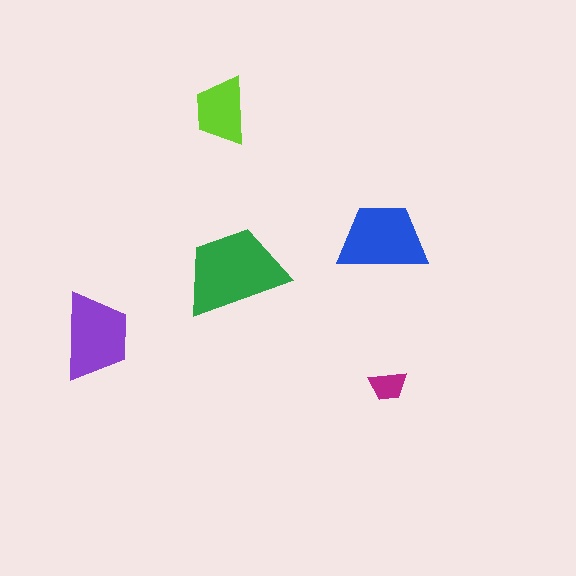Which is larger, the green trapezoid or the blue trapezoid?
The green one.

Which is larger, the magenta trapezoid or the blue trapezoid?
The blue one.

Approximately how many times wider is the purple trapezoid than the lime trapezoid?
About 1.5 times wider.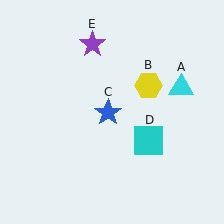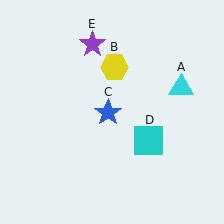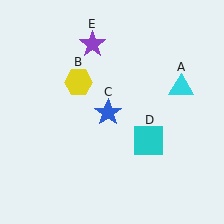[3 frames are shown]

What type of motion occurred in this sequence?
The yellow hexagon (object B) rotated counterclockwise around the center of the scene.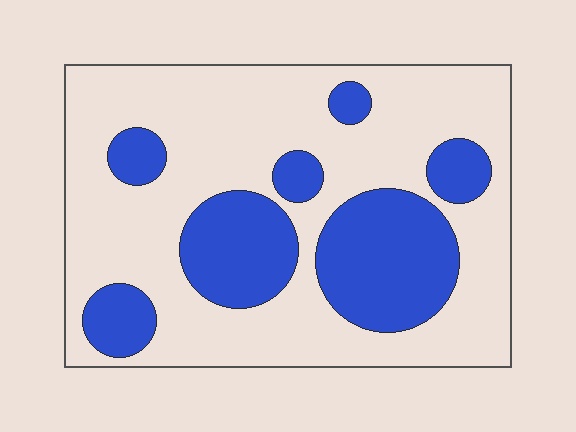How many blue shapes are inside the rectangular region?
7.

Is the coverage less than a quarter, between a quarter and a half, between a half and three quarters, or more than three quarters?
Between a quarter and a half.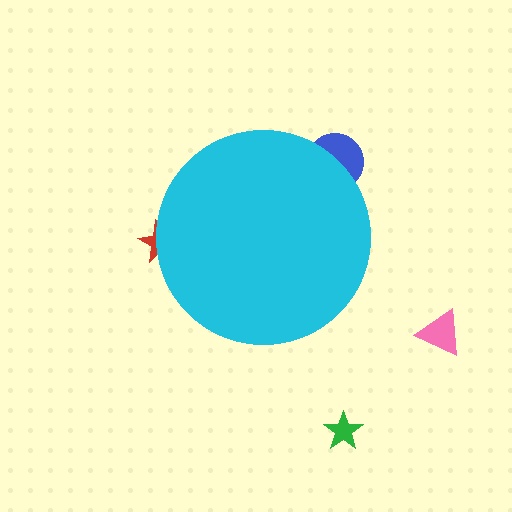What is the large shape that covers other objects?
A cyan circle.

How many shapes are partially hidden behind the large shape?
2 shapes are partially hidden.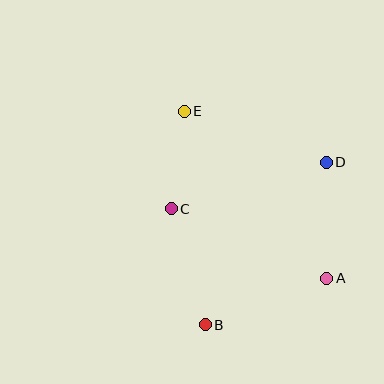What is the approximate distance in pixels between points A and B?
The distance between A and B is approximately 130 pixels.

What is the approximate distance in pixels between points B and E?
The distance between B and E is approximately 215 pixels.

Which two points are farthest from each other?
Points A and E are farthest from each other.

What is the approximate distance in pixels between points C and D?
The distance between C and D is approximately 162 pixels.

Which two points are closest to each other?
Points C and E are closest to each other.